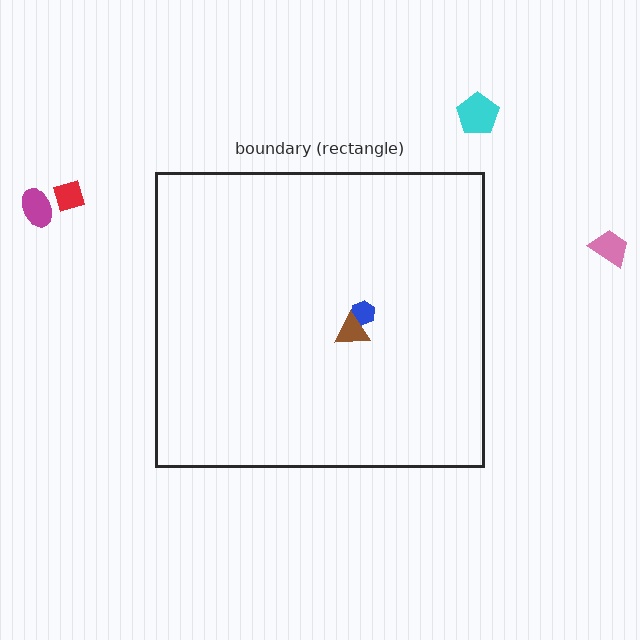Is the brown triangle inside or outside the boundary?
Inside.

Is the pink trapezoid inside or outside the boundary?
Outside.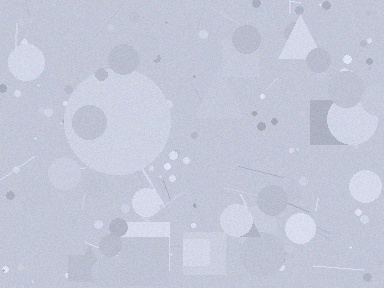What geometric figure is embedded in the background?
A circle is embedded in the background.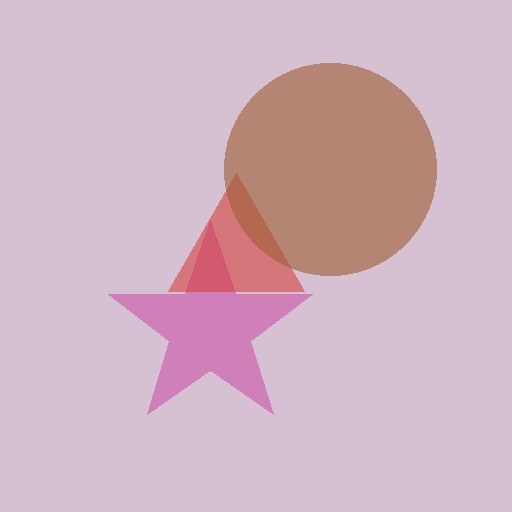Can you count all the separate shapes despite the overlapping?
Yes, there are 3 separate shapes.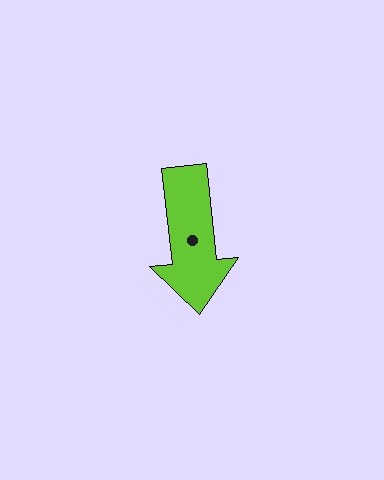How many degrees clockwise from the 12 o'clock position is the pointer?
Approximately 174 degrees.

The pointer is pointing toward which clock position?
Roughly 6 o'clock.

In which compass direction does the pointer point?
South.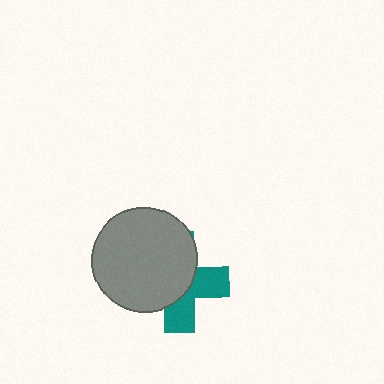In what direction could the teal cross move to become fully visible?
The teal cross could move toward the lower-right. That would shift it out from behind the gray circle entirely.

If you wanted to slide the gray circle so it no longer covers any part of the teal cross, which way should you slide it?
Slide it toward the upper-left — that is the most direct way to separate the two shapes.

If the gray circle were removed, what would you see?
You would see the complete teal cross.